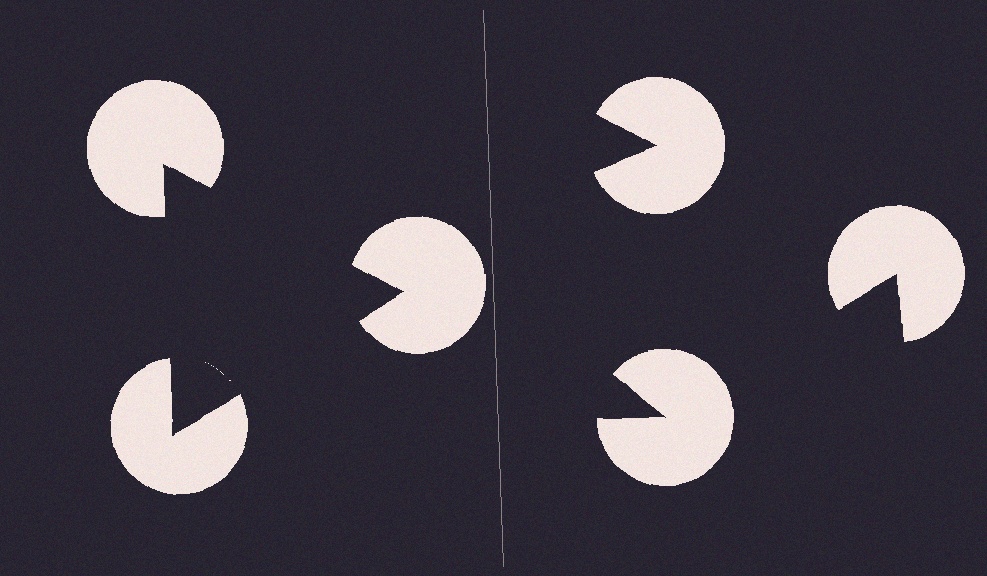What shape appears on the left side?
An illusory triangle.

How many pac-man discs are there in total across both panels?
6 — 3 on each side.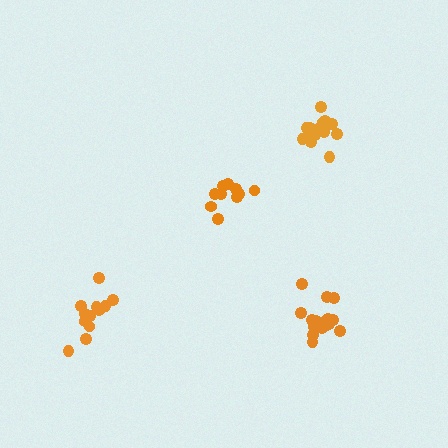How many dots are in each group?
Group 1: 13 dots, Group 2: 15 dots, Group 3: 17 dots, Group 4: 11 dots (56 total).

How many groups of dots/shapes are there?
There are 4 groups.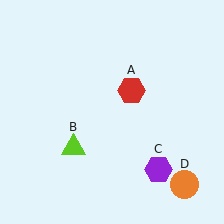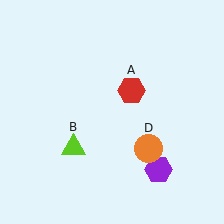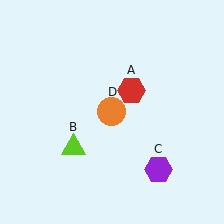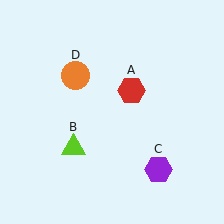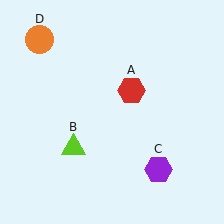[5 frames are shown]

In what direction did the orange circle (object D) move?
The orange circle (object D) moved up and to the left.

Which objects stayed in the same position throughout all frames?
Red hexagon (object A) and lime triangle (object B) and purple hexagon (object C) remained stationary.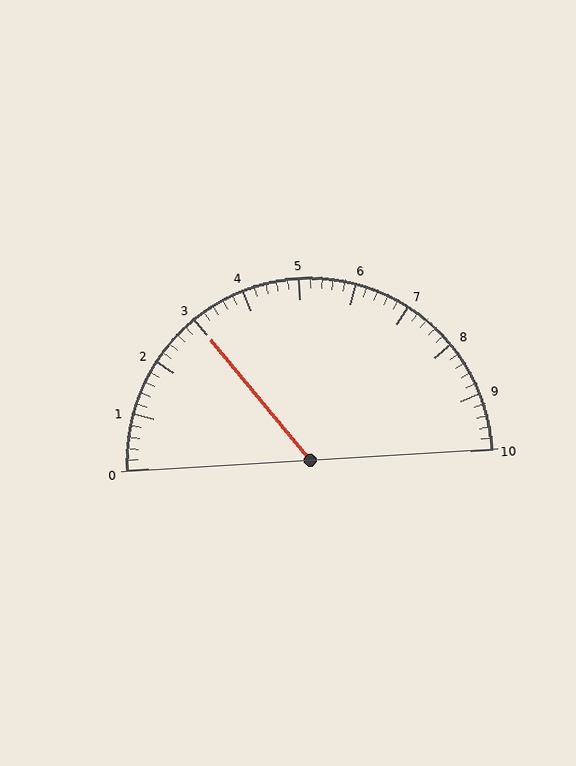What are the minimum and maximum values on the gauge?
The gauge ranges from 0 to 10.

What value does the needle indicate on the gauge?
The needle indicates approximately 3.0.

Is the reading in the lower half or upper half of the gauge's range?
The reading is in the lower half of the range (0 to 10).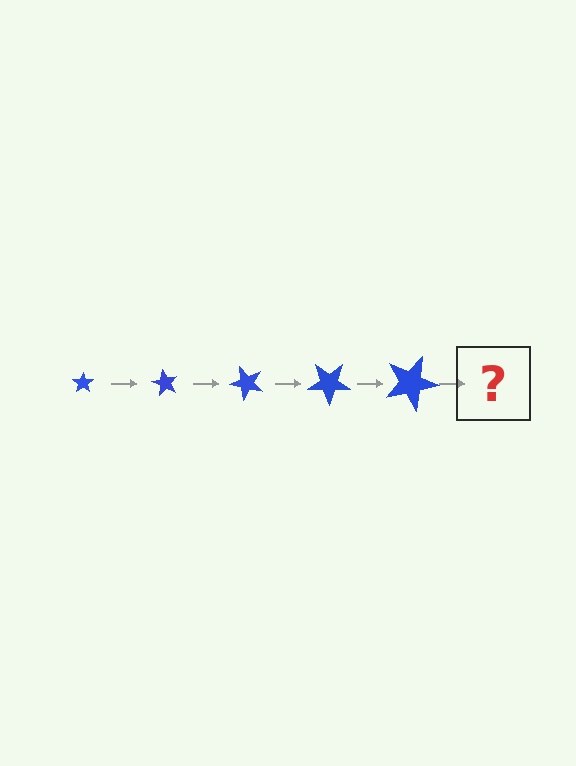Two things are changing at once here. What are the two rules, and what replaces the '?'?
The two rules are that the star grows larger each step and it rotates 60 degrees each step. The '?' should be a star, larger than the previous one and rotated 300 degrees from the start.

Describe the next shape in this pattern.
It should be a star, larger than the previous one and rotated 300 degrees from the start.